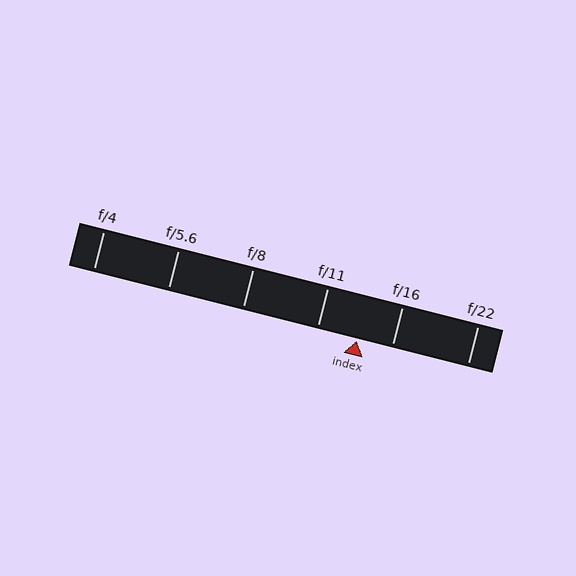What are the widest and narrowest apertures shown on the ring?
The widest aperture shown is f/4 and the narrowest is f/22.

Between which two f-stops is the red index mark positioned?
The index mark is between f/11 and f/16.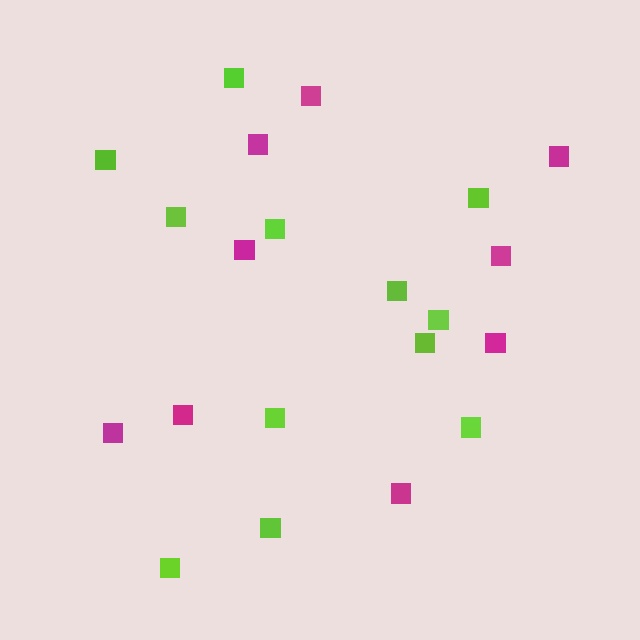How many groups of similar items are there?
There are 2 groups: one group of magenta squares (9) and one group of lime squares (12).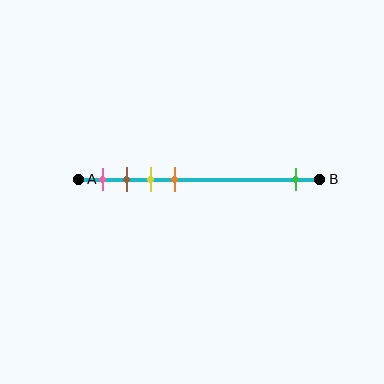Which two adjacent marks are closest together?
The brown and yellow marks are the closest adjacent pair.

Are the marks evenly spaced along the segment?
No, the marks are not evenly spaced.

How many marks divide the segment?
There are 5 marks dividing the segment.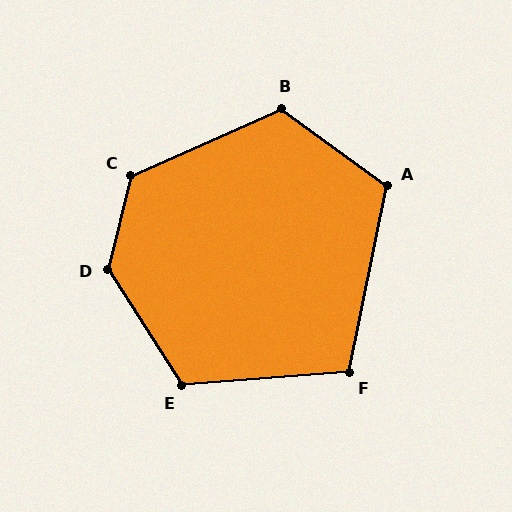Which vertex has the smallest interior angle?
F, at approximately 106 degrees.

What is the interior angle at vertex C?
Approximately 128 degrees (obtuse).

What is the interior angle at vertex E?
Approximately 118 degrees (obtuse).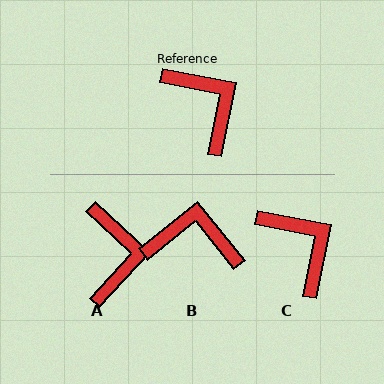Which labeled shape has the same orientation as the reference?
C.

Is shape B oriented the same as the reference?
No, it is off by about 50 degrees.